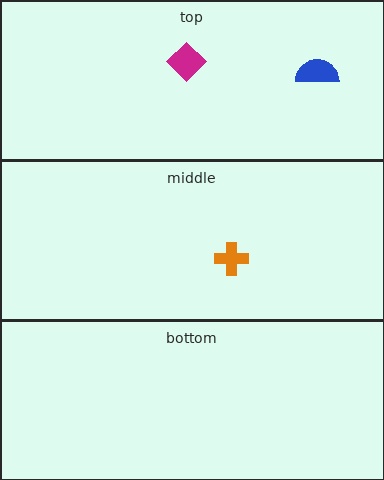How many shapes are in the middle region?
1.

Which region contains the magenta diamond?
The top region.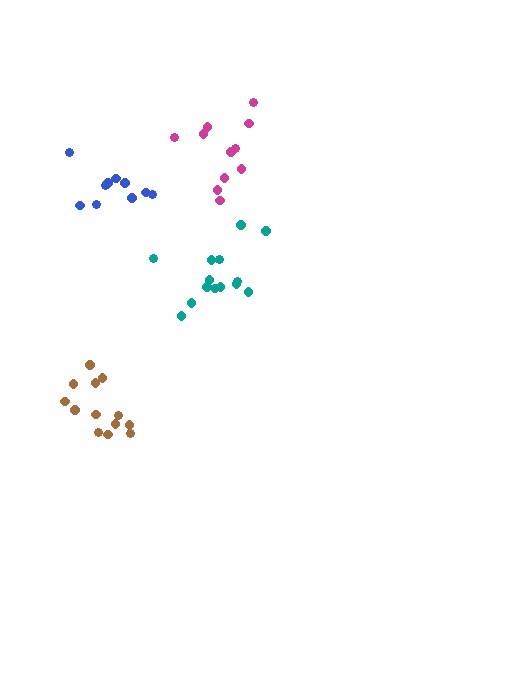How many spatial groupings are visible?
There are 4 spatial groupings.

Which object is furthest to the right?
The magenta cluster is rightmost.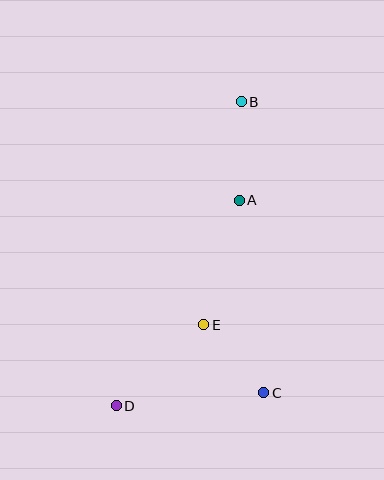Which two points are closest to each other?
Points C and E are closest to each other.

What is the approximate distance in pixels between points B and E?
The distance between B and E is approximately 226 pixels.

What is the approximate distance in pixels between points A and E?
The distance between A and E is approximately 129 pixels.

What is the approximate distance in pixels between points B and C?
The distance between B and C is approximately 292 pixels.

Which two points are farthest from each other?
Points B and D are farthest from each other.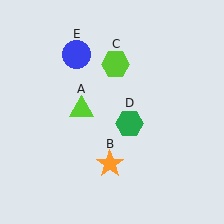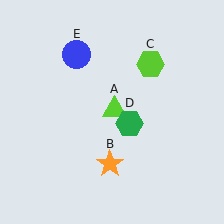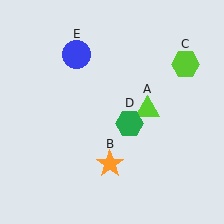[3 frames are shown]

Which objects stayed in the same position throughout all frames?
Orange star (object B) and green hexagon (object D) and blue circle (object E) remained stationary.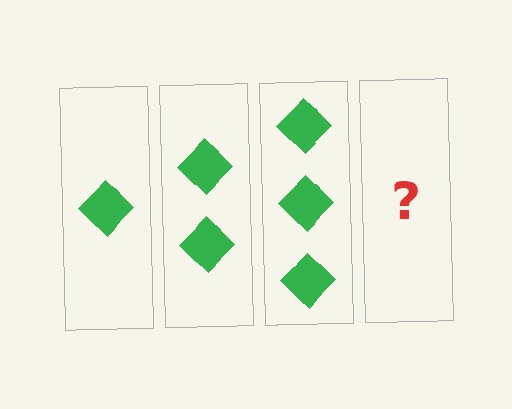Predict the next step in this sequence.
The next step is 4 diamonds.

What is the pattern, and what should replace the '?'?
The pattern is that each step adds one more diamond. The '?' should be 4 diamonds.